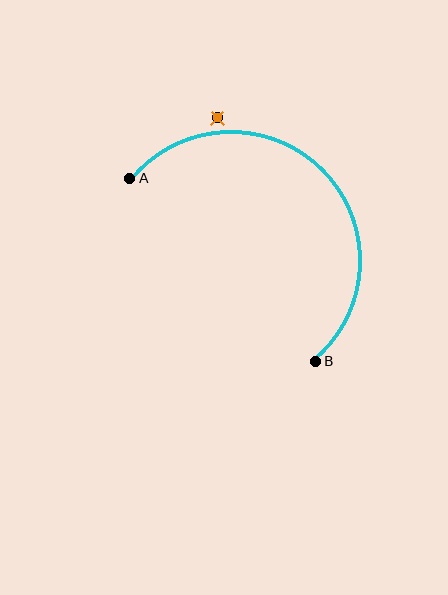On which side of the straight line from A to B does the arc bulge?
The arc bulges above and to the right of the straight line connecting A and B.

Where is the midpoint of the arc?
The arc midpoint is the point on the curve farthest from the straight line joining A and B. It sits above and to the right of that line.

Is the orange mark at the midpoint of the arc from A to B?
No — the orange mark does not lie on the arc at all. It sits slightly outside the curve.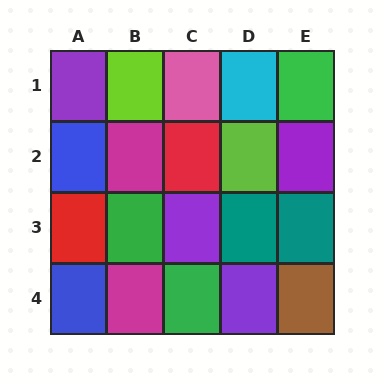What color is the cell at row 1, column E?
Green.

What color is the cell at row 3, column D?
Teal.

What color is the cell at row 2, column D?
Lime.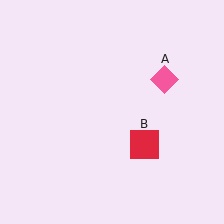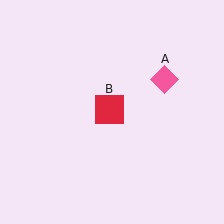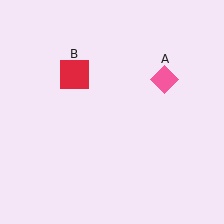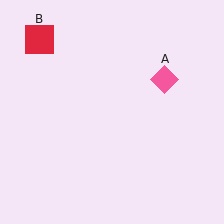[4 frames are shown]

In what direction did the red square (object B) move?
The red square (object B) moved up and to the left.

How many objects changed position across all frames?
1 object changed position: red square (object B).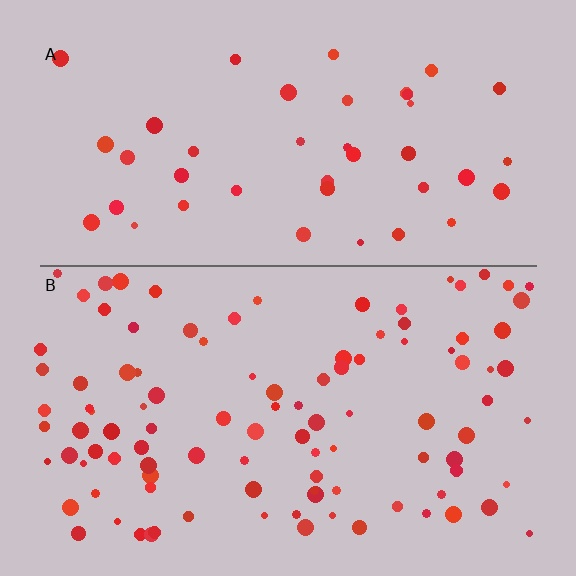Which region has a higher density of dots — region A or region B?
B (the bottom).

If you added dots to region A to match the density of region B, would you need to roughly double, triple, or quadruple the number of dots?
Approximately double.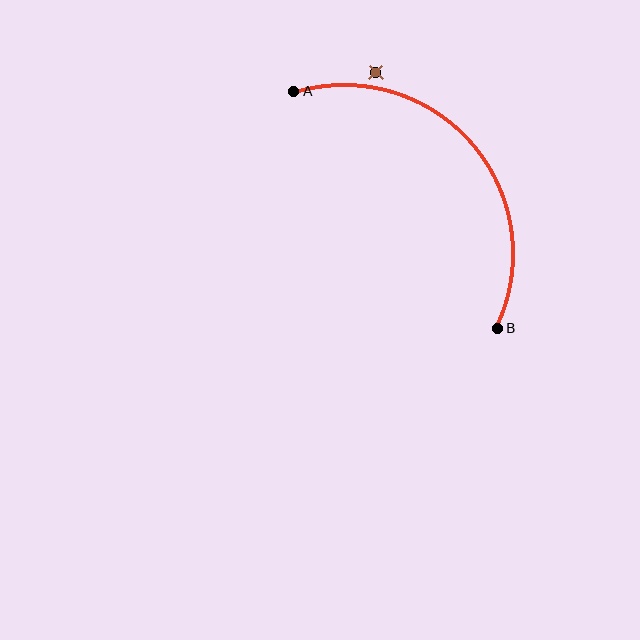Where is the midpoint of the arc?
The arc midpoint is the point on the curve farthest from the straight line joining A and B. It sits above and to the right of that line.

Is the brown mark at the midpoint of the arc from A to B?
No — the brown mark does not lie on the arc at all. It sits slightly outside the curve.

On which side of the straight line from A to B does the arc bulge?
The arc bulges above and to the right of the straight line connecting A and B.